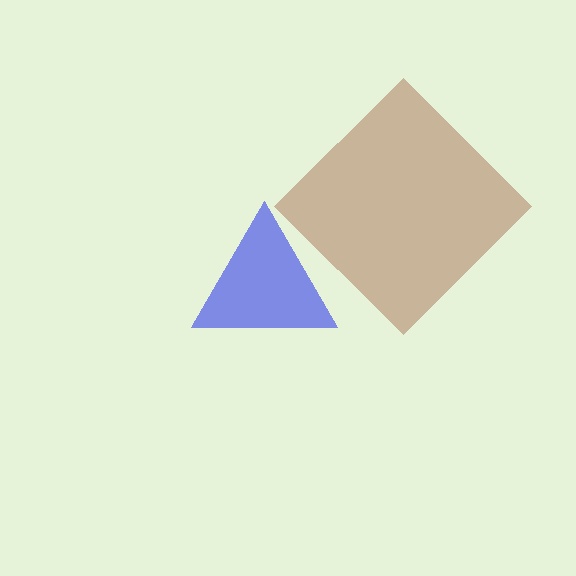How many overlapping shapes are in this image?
There are 2 overlapping shapes in the image.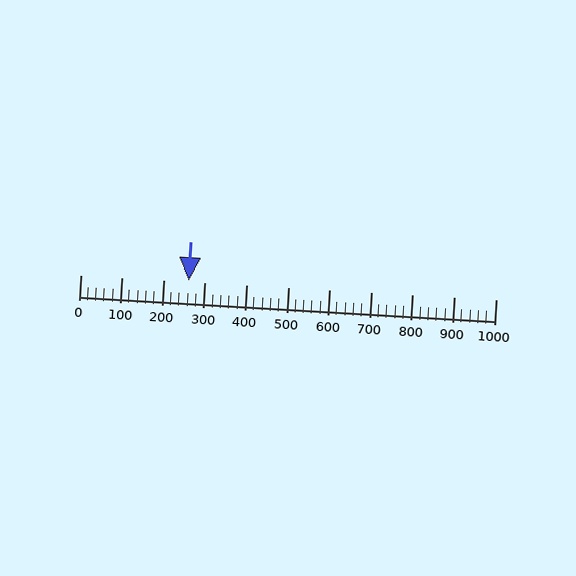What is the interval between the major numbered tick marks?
The major tick marks are spaced 100 units apart.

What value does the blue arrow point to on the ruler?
The blue arrow points to approximately 260.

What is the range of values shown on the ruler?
The ruler shows values from 0 to 1000.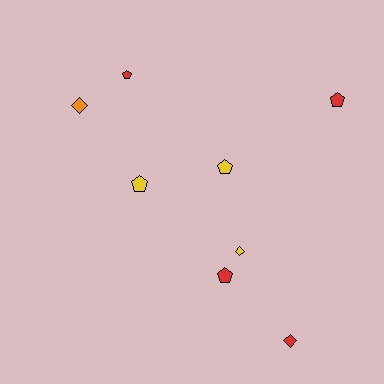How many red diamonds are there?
There is 1 red diamond.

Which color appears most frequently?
Red, with 4 objects.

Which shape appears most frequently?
Pentagon, with 5 objects.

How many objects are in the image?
There are 8 objects.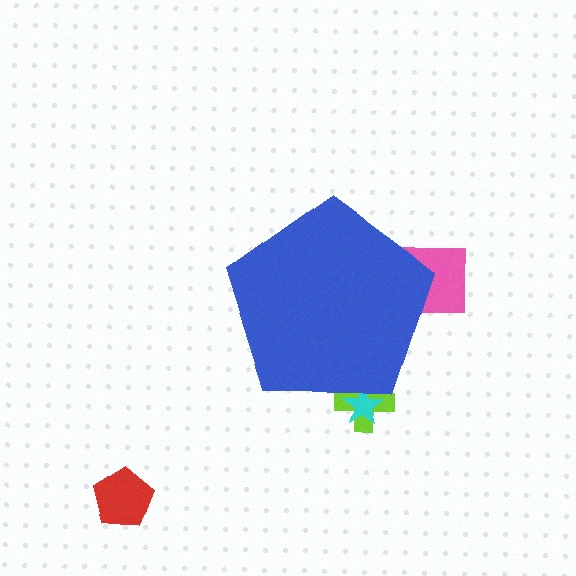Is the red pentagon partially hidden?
No, the red pentagon is fully visible.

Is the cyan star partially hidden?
Yes, the cyan star is partially hidden behind the blue pentagon.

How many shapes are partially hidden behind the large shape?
3 shapes are partially hidden.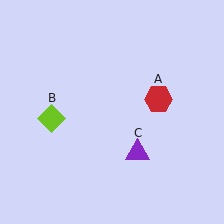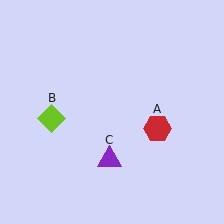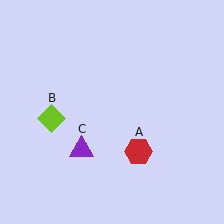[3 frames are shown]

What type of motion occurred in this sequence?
The red hexagon (object A), purple triangle (object C) rotated clockwise around the center of the scene.